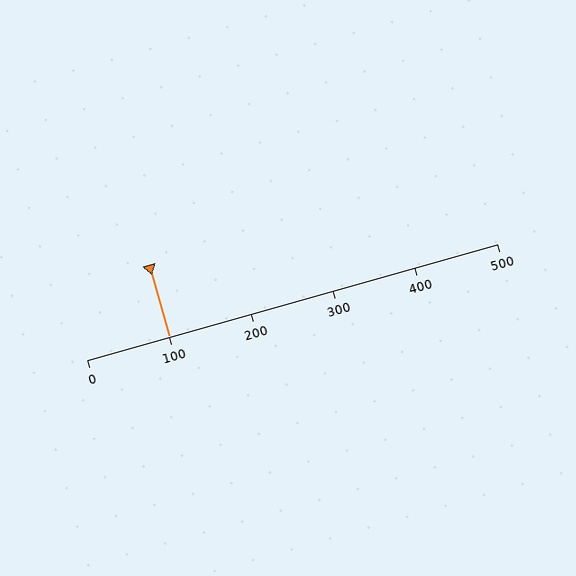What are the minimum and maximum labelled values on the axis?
The axis runs from 0 to 500.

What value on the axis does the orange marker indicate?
The marker indicates approximately 100.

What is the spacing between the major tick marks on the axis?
The major ticks are spaced 100 apart.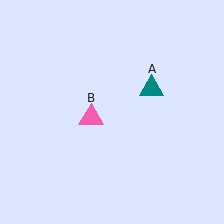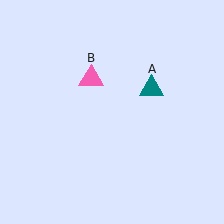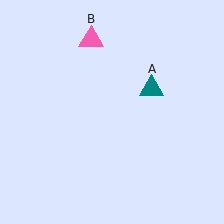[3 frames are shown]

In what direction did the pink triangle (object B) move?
The pink triangle (object B) moved up.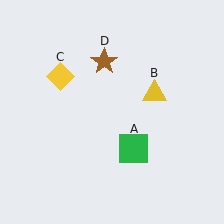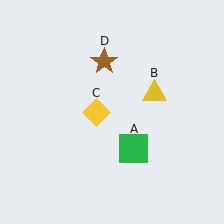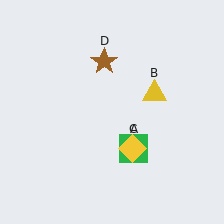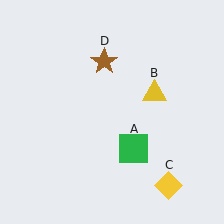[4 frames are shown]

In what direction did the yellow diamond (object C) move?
The yellow diamond (object C) moved down and to the right.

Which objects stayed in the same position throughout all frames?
Green square (object A) and yellow triangle (object B) and brown star (object D) remained stationary.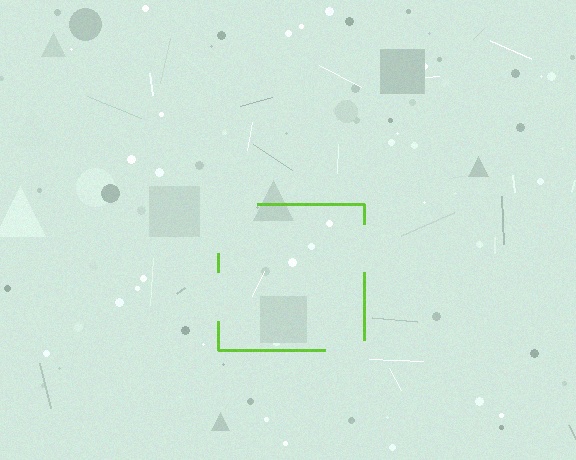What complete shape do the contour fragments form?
The contour fragments form a square.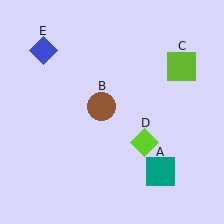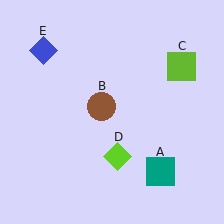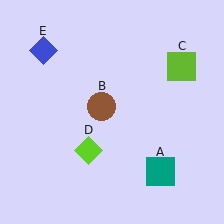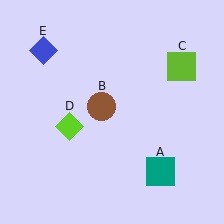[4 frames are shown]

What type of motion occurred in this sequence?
The lime diamond (object D) rotated clockwise around the center of the scene.